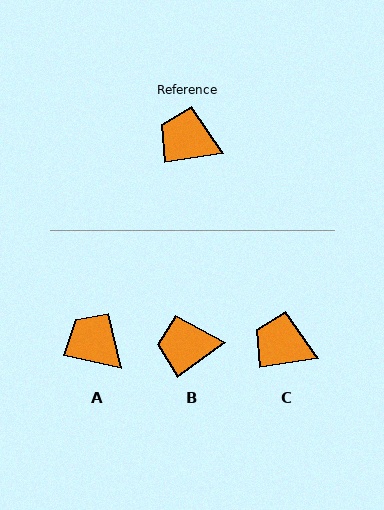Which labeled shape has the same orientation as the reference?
C.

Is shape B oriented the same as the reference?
No, it is off by about 27 degrees.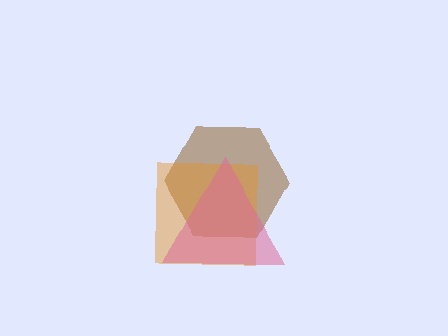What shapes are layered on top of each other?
The layered shapes are: a brown hexagon, an orange square, a pink triangle.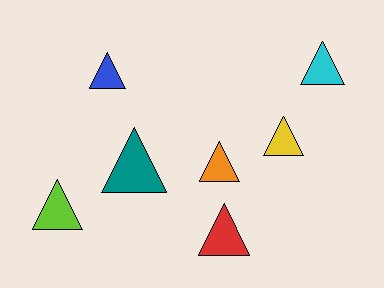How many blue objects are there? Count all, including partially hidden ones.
There is 1 blue object.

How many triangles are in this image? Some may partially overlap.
There are 7 triangles.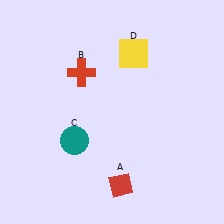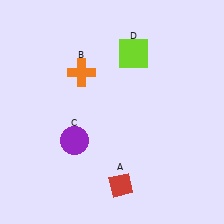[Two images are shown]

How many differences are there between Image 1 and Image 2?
There are 3 differences between the two images.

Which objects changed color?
B changed from red to orange. C changed from teal to purple. D changed from yellow to lime.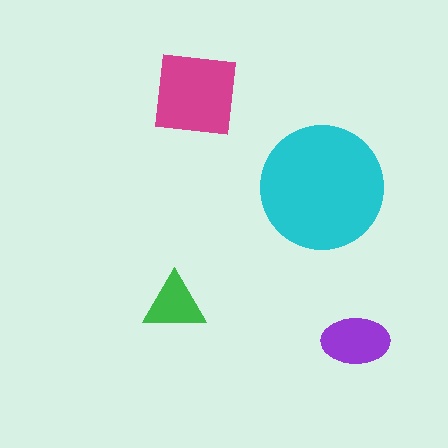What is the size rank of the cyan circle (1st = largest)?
1st.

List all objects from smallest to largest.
The green triangle, the purple ellipse, the magenta square, the cyan circle.